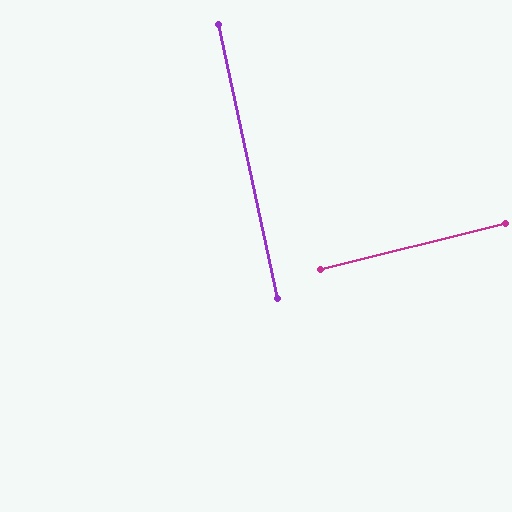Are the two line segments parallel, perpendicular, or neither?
Perpendicular — they meet at approximately 88°.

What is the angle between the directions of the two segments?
Approximately 88 degrees.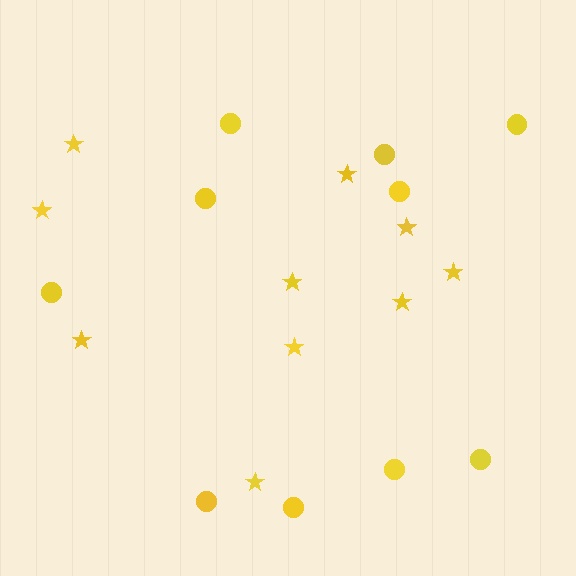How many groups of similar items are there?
There are 2 groups: one group of circles (10) and one group of stars (10).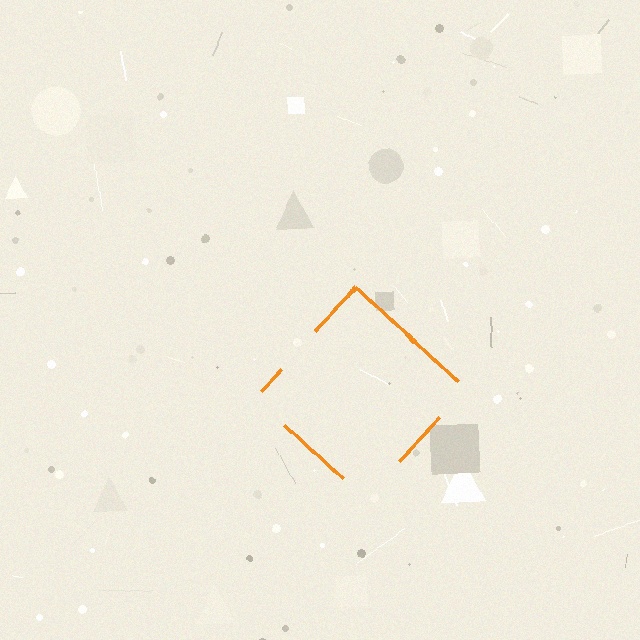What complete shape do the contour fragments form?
The contour fragments form a diamond.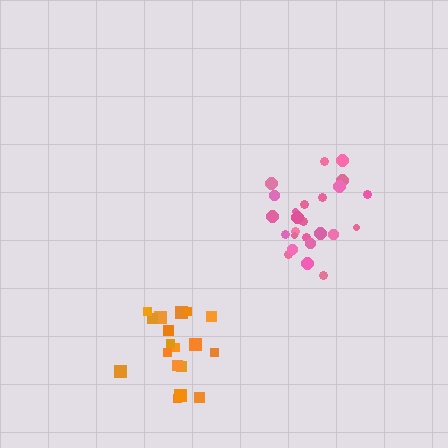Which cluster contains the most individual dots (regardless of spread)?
Pink (25).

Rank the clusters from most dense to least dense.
pink, orange.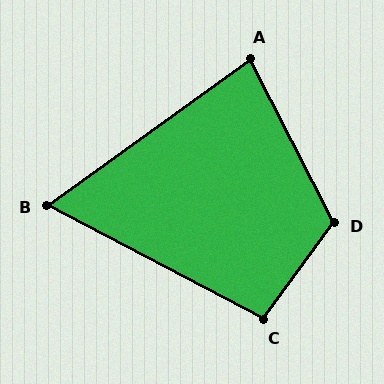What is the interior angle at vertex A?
Approximately 81 degrees (acute).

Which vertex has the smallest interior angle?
B, at approximately 64 degrees.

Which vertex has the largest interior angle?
D, at approximately 116 degrees.